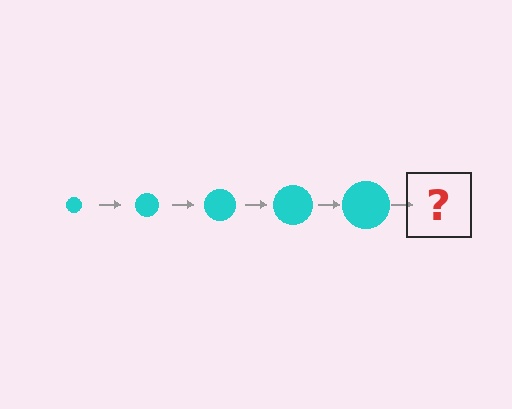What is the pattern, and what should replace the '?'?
The pattern is that the circle gets progressively larger each step. The '?' should be a cyan circle, larger than the previous one.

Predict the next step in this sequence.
The next step is a cyan circle, larger than the previous one.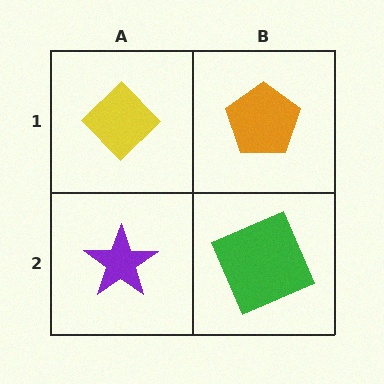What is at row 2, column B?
A green square.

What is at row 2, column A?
A purple star.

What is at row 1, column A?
A yellow diamond.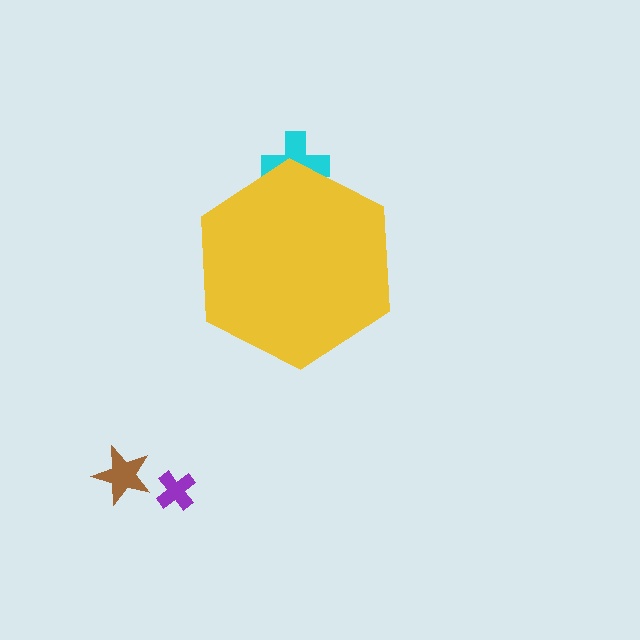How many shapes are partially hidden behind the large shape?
1 shape is partially hidden.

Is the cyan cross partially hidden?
Yes, the cyan cross is partially hidden behind the yellow hexagon.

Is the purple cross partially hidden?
No, the purple cross is fully visible.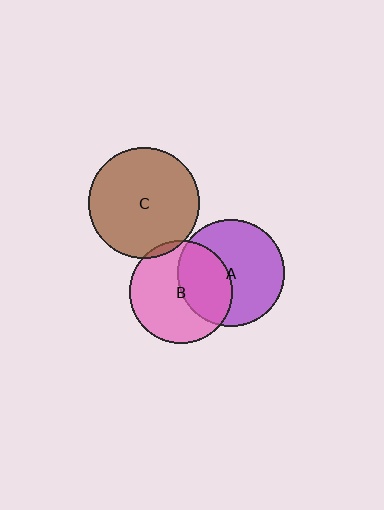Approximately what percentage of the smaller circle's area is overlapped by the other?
Approximately 40%.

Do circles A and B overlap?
Yes.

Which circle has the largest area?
Circle C (brown).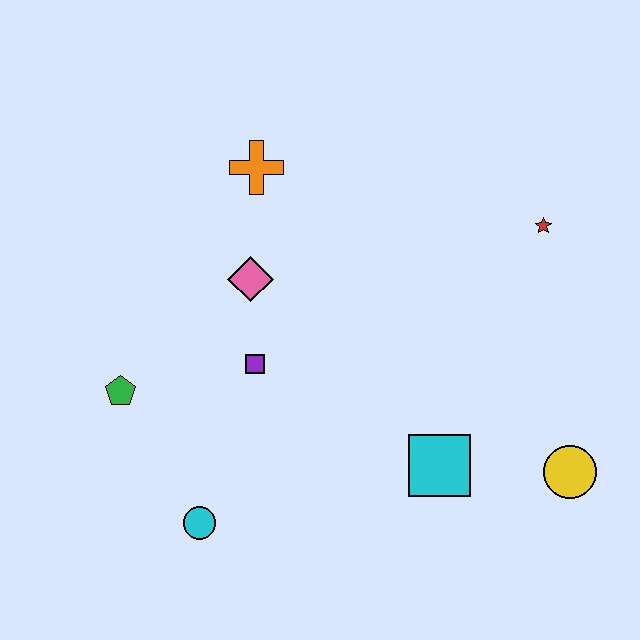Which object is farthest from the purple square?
The yellow circle is farthest from the purple square.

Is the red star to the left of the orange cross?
No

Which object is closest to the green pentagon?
The purple square is closest to the green pentagon.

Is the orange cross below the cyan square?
No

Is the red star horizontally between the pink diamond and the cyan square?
No